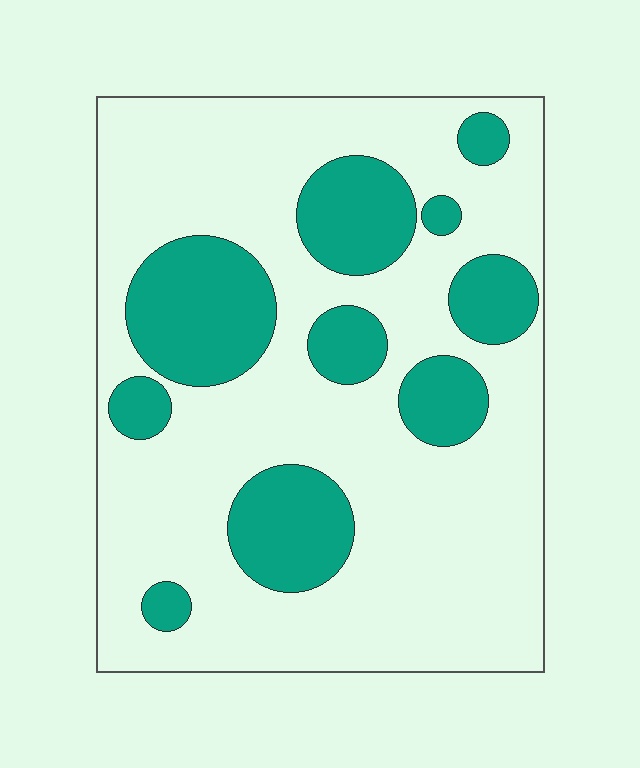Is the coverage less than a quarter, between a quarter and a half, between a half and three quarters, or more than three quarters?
Between a quarter and a half.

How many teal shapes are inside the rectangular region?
10.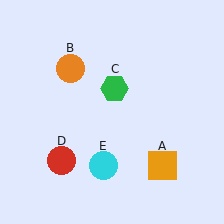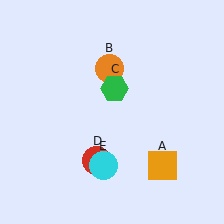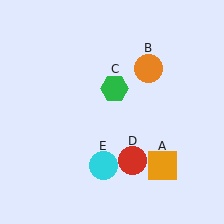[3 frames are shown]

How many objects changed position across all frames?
2 objects changed position: orange circle (object B), red circle (object D).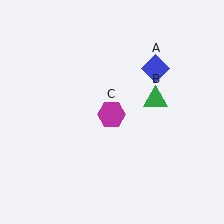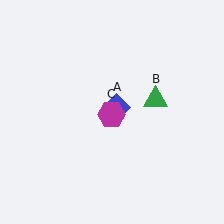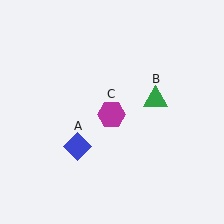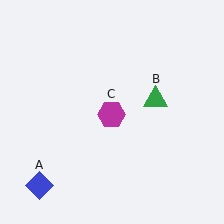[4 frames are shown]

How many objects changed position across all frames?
1 object changed position: blue diamond (object A).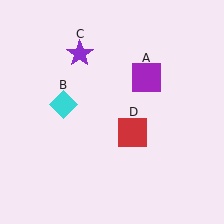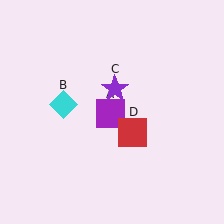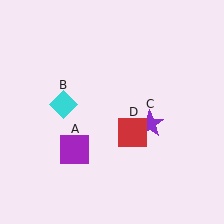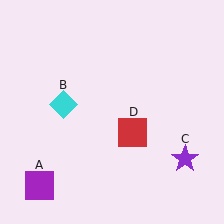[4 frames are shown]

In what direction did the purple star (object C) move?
The purple star (object C) moved down and to the right.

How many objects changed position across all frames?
2 objects changed position: purple square (object A), purple star (object C).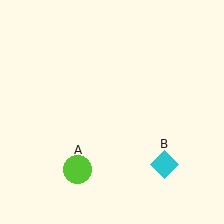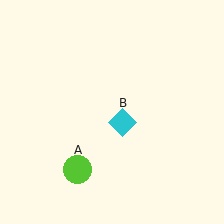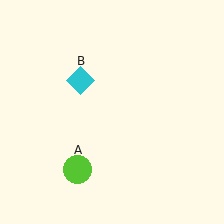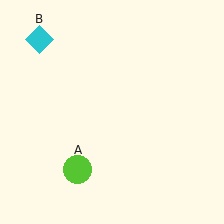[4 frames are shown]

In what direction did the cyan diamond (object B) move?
The cyan diamond (object B) moved up and to the left.